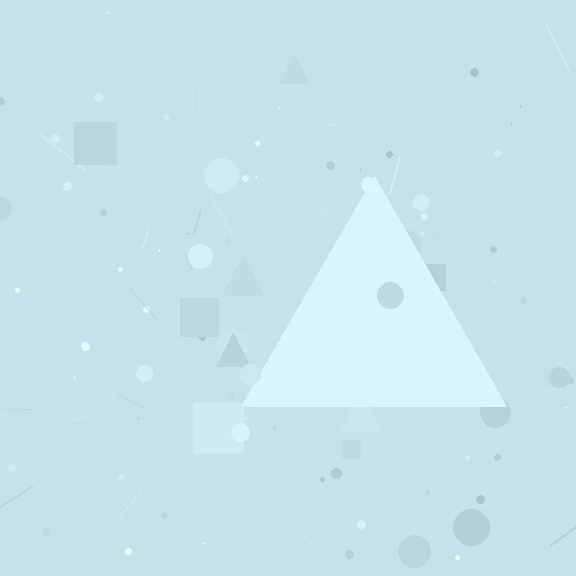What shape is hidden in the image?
A triangle is hidden in the image.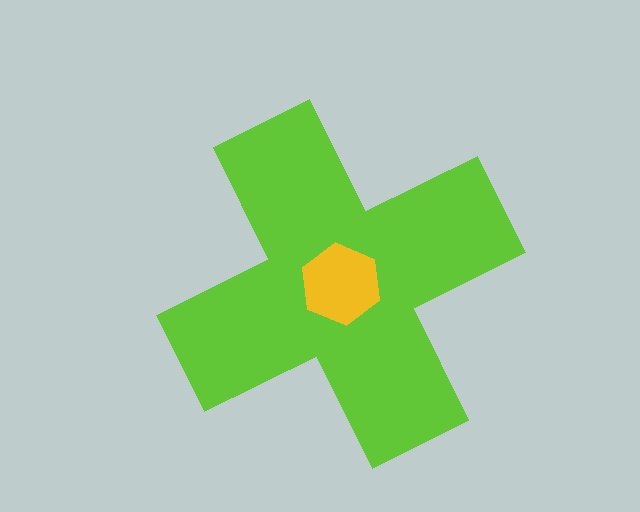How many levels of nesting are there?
2.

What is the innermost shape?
The yellow hexagon.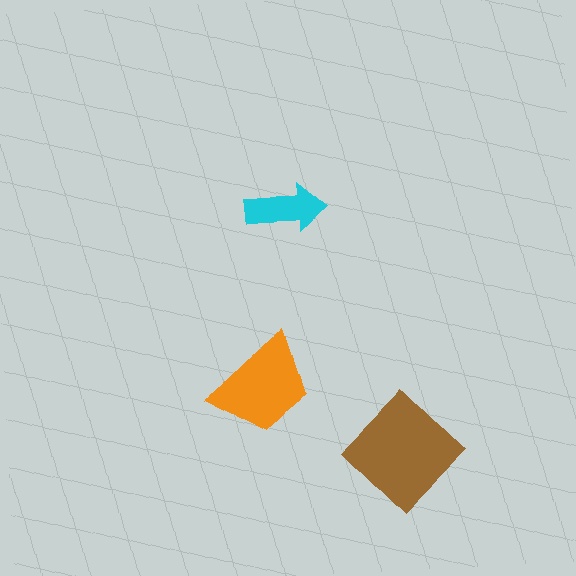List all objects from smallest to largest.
The cyan arrow, the orange trapezoid, the brown diamond.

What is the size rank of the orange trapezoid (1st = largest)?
2nd.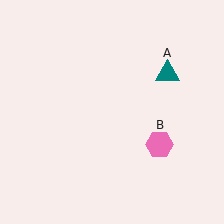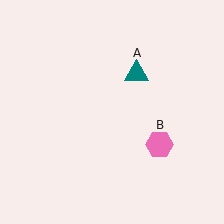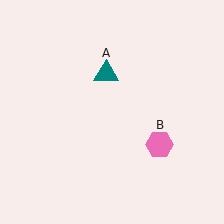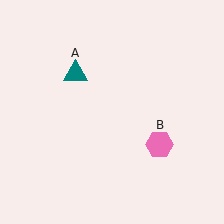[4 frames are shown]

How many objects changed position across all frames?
1 object changed position: teal triangle (object A).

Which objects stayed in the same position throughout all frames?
Pink hexagon (object B) remained stationary.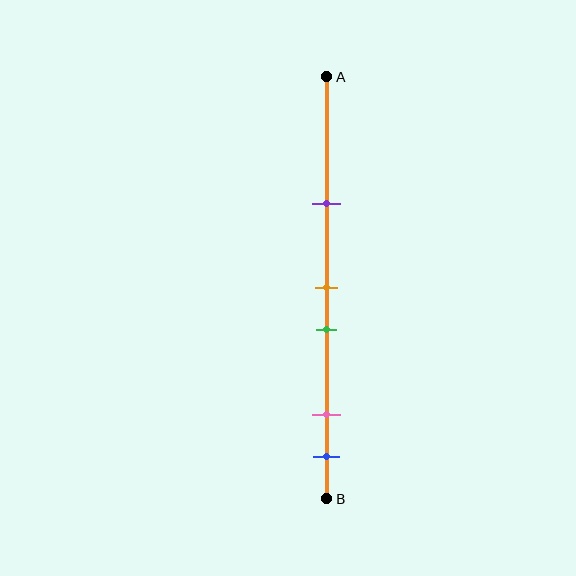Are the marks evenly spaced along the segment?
No, the marks are not evenly spaced.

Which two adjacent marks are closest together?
The orange and green marks are the closest adjacent pair.